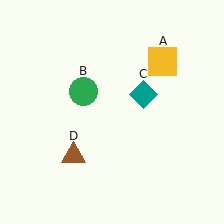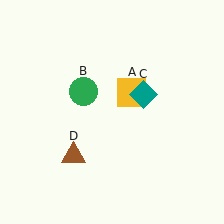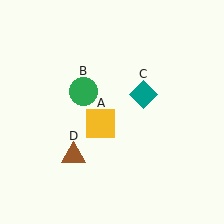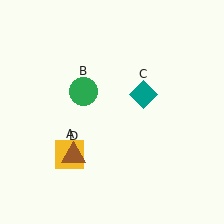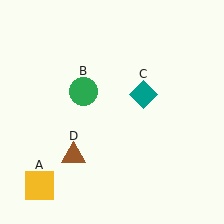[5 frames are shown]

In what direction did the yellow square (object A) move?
The yellow square (object A) moved down and to the left.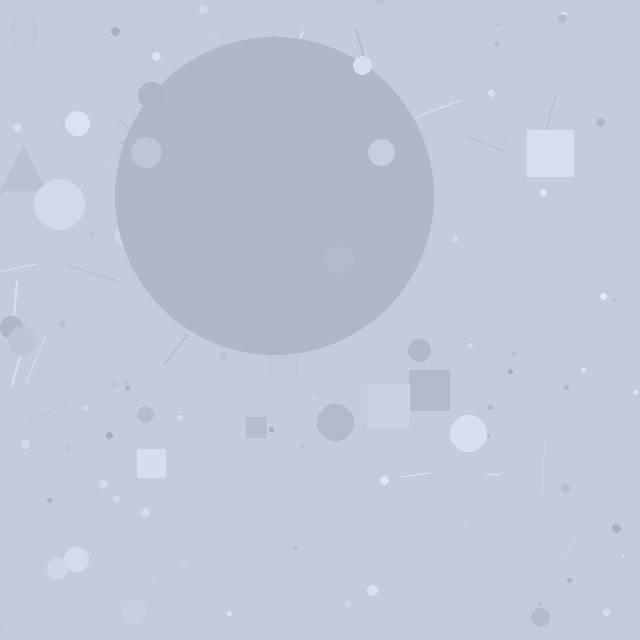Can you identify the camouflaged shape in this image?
The camouflaged shape is a circle.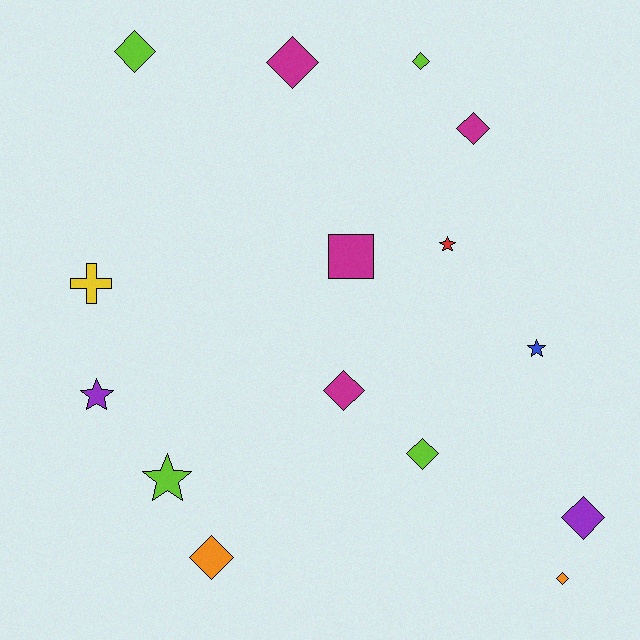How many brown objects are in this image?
There are no brown objects.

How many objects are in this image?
There are 15 objects.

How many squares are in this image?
There is 1 square.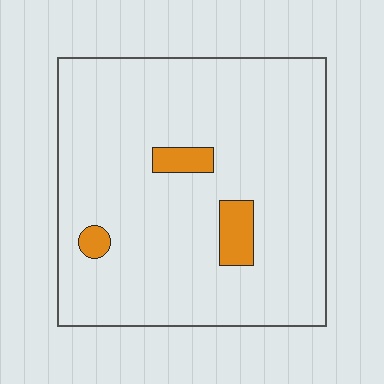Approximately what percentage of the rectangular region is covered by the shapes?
Approximately 5%.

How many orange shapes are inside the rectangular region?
3.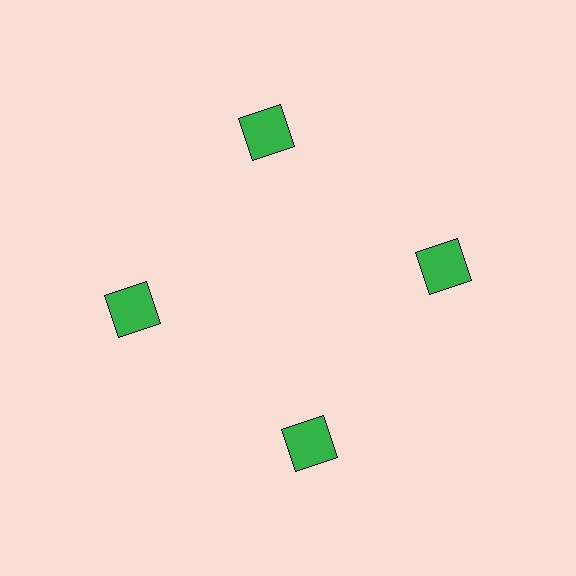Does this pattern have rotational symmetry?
Yes, this pattern has 4-fold rotational symmetry. It looks the same after rotating 90 degrees around the center.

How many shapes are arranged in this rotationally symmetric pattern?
There are 4 shapes, arranged in 4 groups of 1.